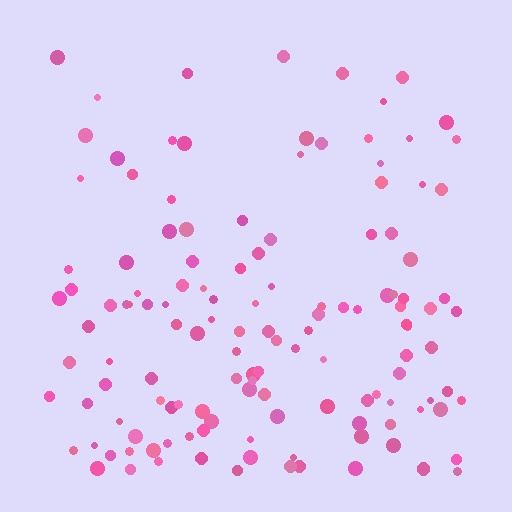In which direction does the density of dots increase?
From top to bottom, with the bottom side densest.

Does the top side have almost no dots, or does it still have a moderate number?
Still a moderate number, just noticeably fewer than the bottom.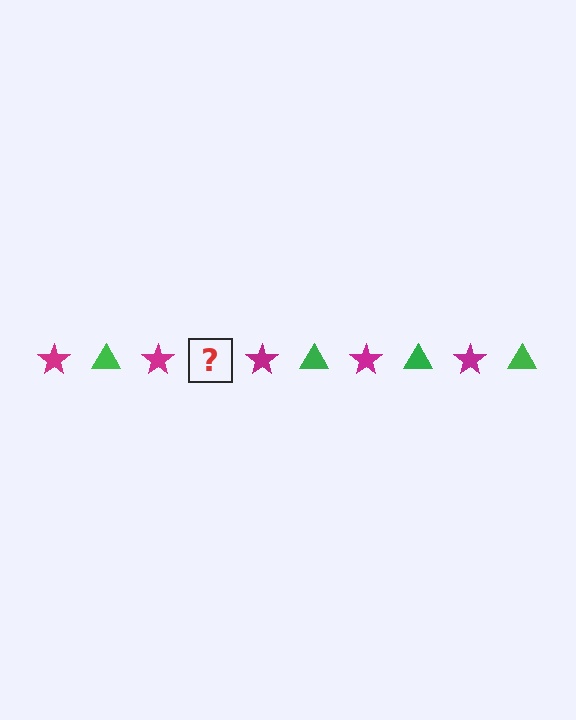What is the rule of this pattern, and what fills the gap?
The rule is that the pattern alternates between magenta star and green triangle. The gap should be filled with a green triangle.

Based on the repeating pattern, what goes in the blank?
The blank should be a green triangle.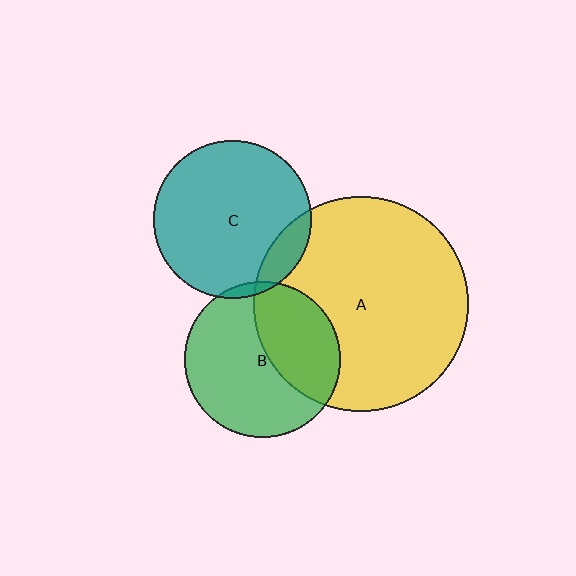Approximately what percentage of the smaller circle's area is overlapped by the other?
Approximately 40%.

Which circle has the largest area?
Circle A (yellow).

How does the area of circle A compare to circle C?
Approximately 1.9 times.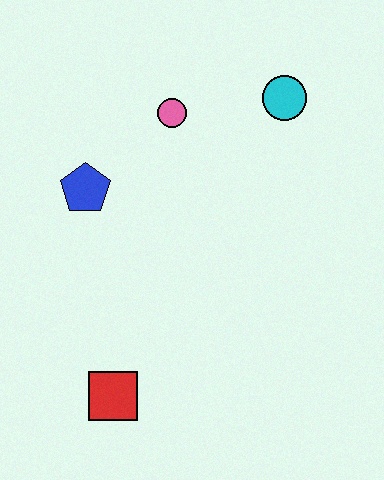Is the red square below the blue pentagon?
Yes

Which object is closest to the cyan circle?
The pink circle is closest to the cyan circle.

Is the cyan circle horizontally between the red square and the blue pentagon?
No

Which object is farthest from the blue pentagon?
The cyan circle is farthest from the blue pentagon.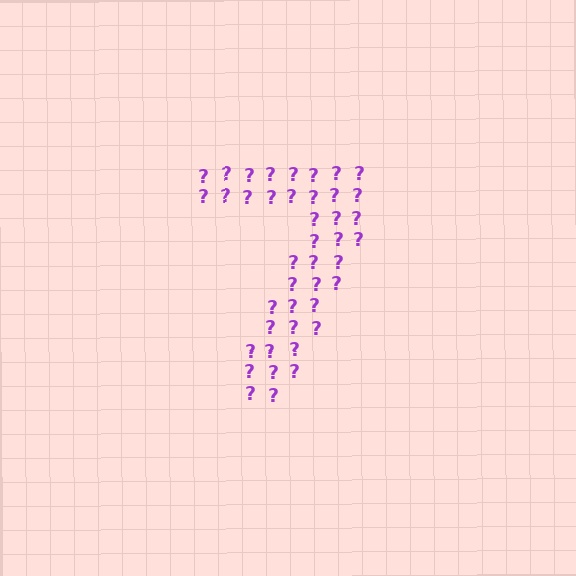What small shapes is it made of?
It is made of small question marks.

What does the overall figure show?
The overall figure shows the digit 7.